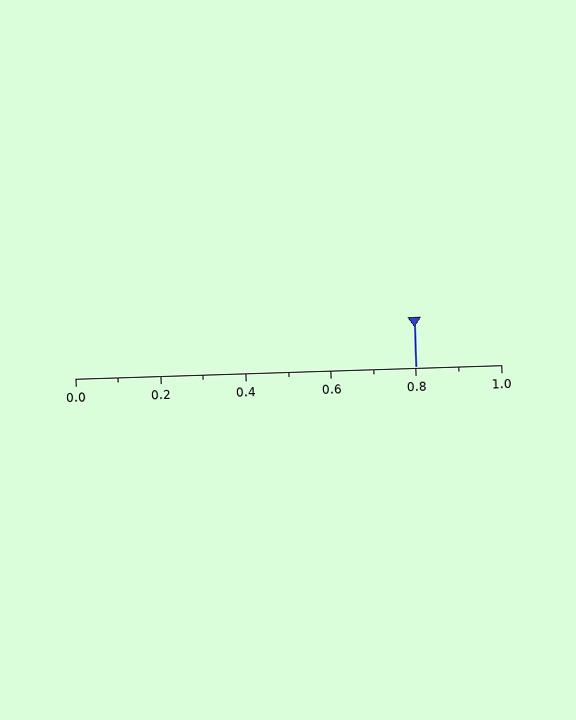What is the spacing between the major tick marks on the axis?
The major ticks are spaced 0.2 apart.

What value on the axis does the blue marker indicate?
The marker indicates approximately 0.8.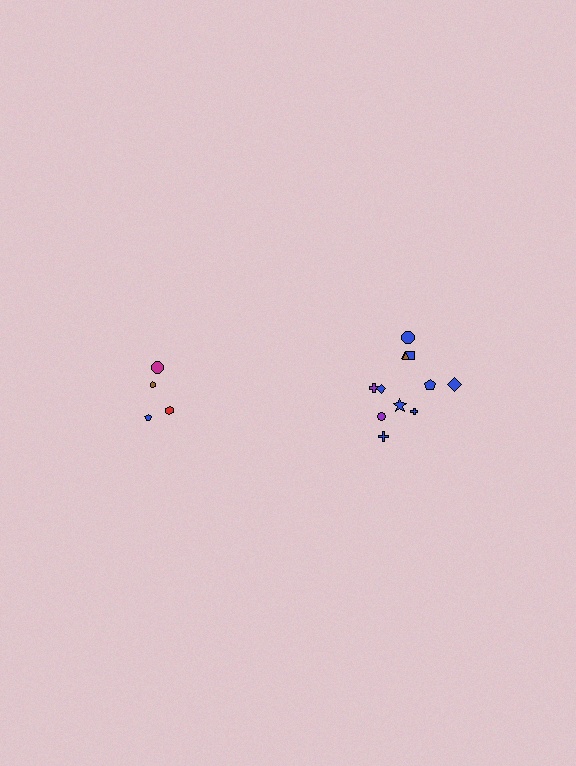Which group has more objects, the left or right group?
The right group.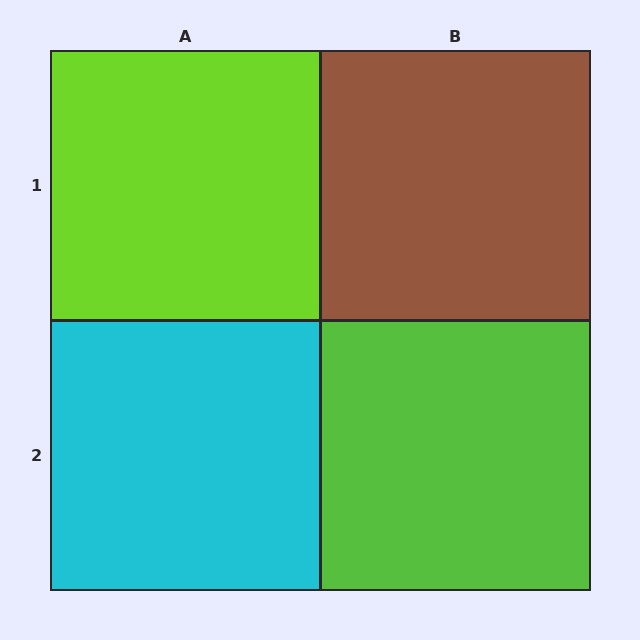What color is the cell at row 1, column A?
Lime.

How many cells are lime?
2 cells are lime.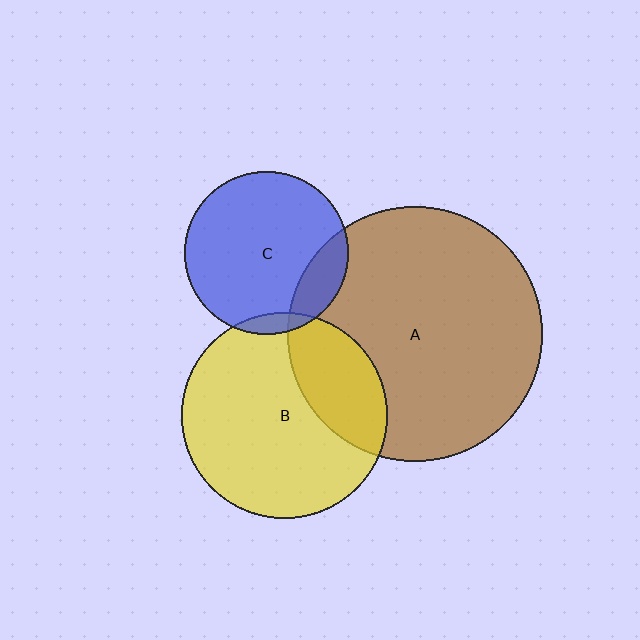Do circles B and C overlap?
Yes.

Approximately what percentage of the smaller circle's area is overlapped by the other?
Approximately 5%.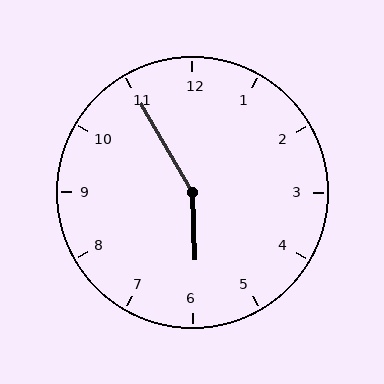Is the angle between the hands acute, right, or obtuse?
It is obtuse.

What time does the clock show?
5:55.